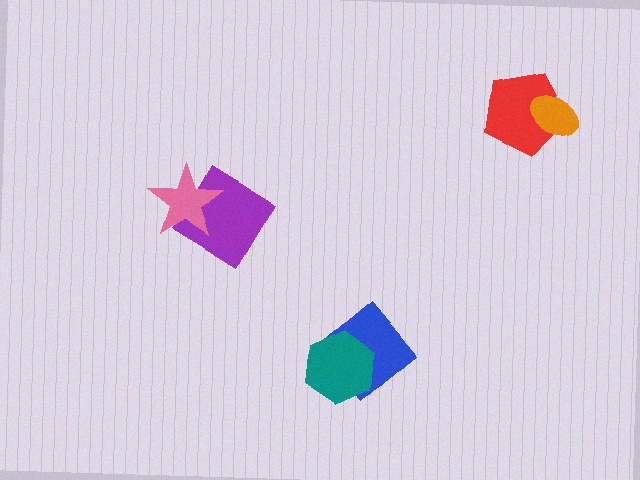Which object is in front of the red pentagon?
The orange ellipse is in front of the red pentagon.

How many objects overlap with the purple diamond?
1 object overlaps with the purple diamond.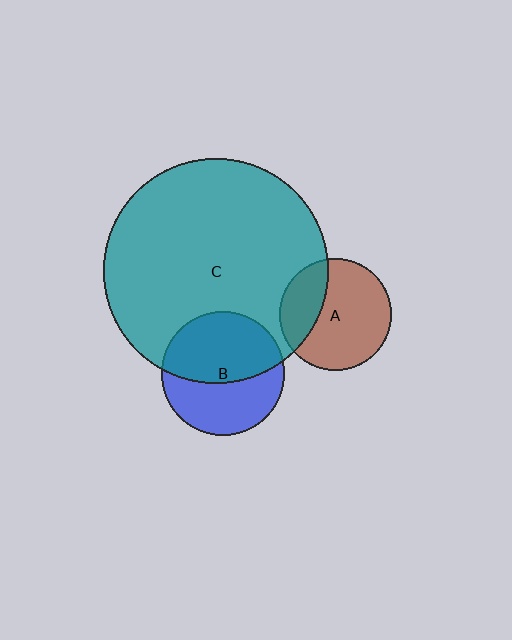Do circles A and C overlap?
Yes.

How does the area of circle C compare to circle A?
Approximately 4.1 times.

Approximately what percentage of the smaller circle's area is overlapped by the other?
Approximately 30%.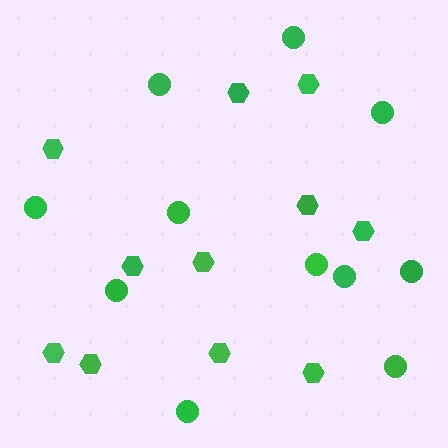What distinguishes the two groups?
There are 2 groups: one group of hexagons (11) and one group of circles (11).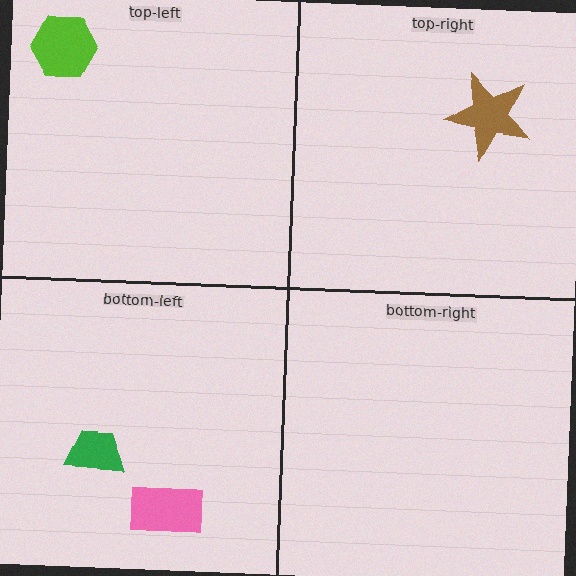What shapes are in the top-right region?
The brown star.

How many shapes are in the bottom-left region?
2.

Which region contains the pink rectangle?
The bottom-left region.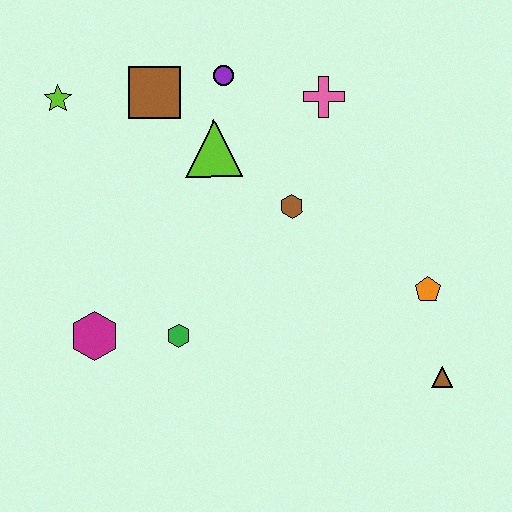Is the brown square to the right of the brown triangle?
No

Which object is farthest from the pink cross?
The magenta hexagon is farthest from the pink cross.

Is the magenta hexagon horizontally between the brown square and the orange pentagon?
No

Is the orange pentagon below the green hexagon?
No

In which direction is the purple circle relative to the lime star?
The purple circle is to the right of the lime star.